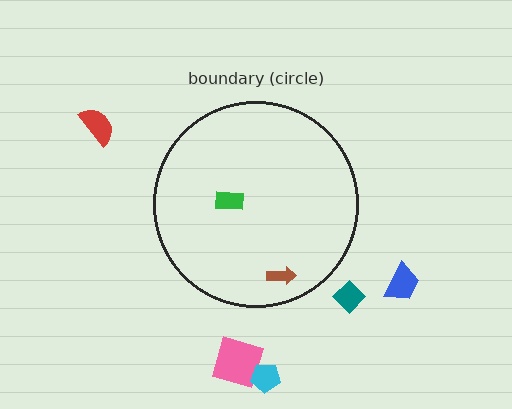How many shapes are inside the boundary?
2 inside, 5 outside.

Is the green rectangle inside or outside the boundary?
Inside.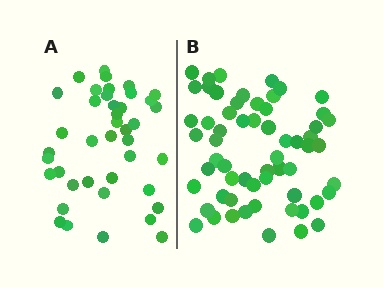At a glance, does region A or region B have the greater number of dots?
Region B (the right region) has more dots.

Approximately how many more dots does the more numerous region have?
Region B has approximately 20 more dots than region A.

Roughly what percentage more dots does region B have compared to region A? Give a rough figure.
About 45% more.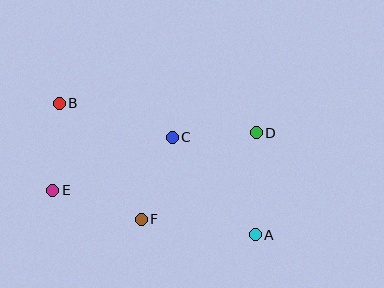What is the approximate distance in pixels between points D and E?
The distance between D and E is approximately 211 pixels.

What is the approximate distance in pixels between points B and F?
The distance between B and F is approximately 142 pixels.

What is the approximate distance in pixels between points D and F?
The distance between D and F is approximately 144 pixels.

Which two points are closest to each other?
Points C and D are closest to each other.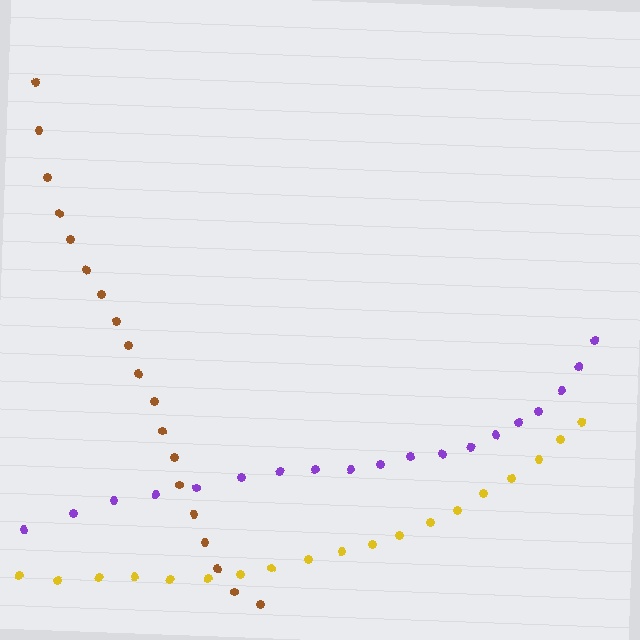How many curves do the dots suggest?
There are 3 distinct paths.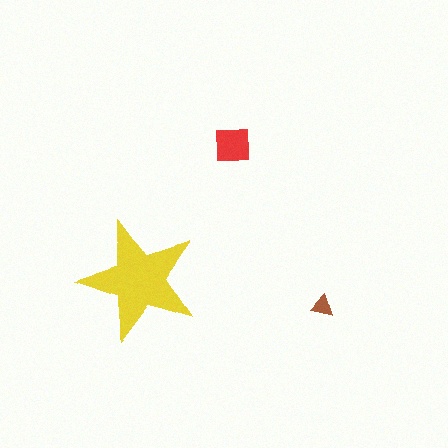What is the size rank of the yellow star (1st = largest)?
1st.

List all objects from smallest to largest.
The brown triangle, the red square, the yellow star.